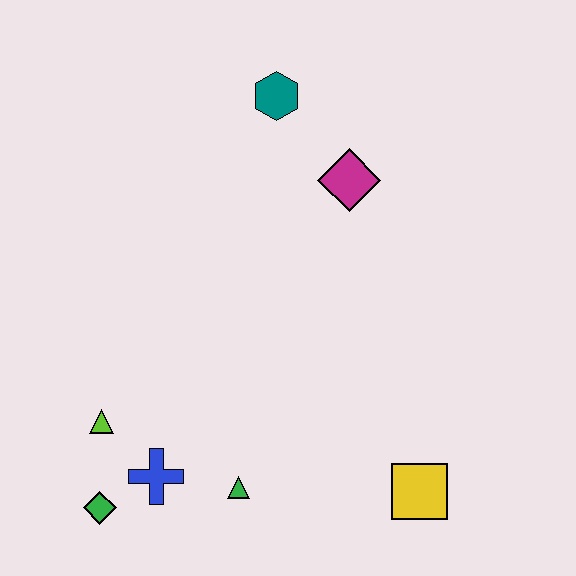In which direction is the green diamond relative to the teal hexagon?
The green diamond is below the teal hexagon.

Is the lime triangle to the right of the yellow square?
No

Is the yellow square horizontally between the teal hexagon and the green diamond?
No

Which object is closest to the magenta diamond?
The teal hexagon is closest to the magenta diamond.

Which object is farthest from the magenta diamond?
The green diamond is farthest from the magenta diamond.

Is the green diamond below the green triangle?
Yes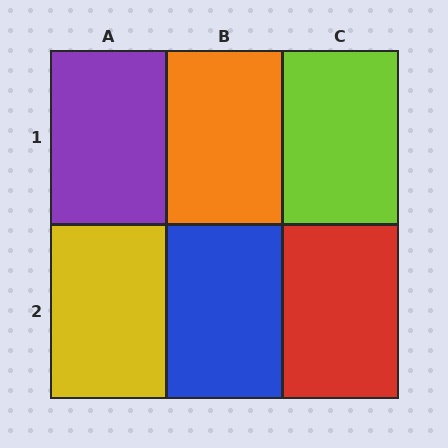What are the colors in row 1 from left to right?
Purple, orange, lime.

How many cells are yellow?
1 cell is yellow.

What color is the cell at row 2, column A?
Yellow.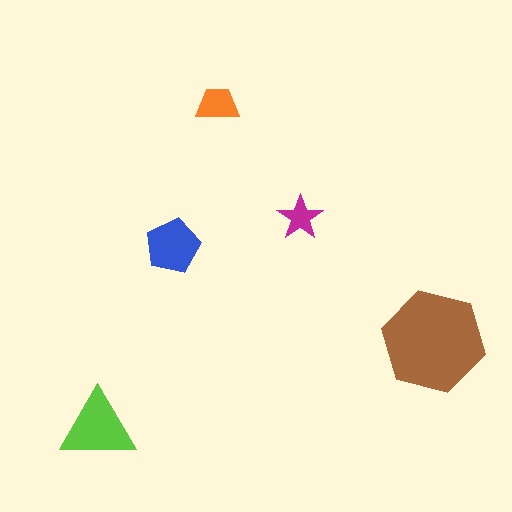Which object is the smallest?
The magenta star.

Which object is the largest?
The brown hexagon.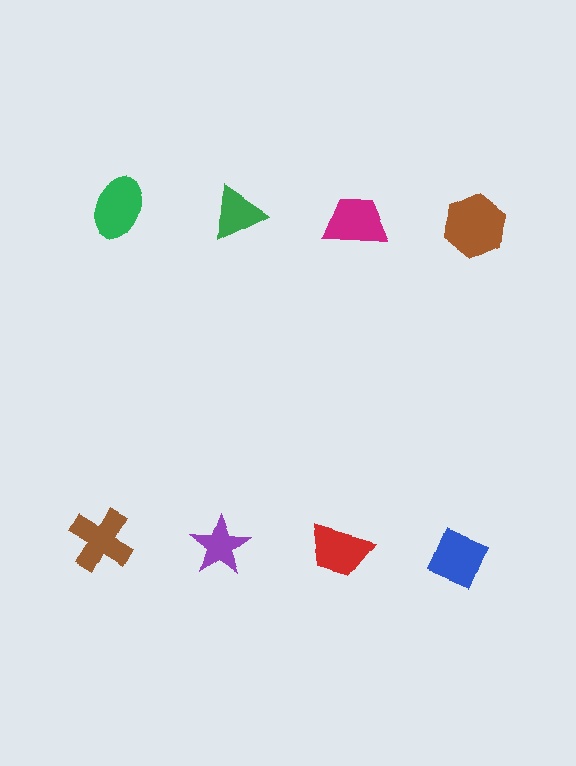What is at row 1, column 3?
A magenta trapezoid.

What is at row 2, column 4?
A blue diamond.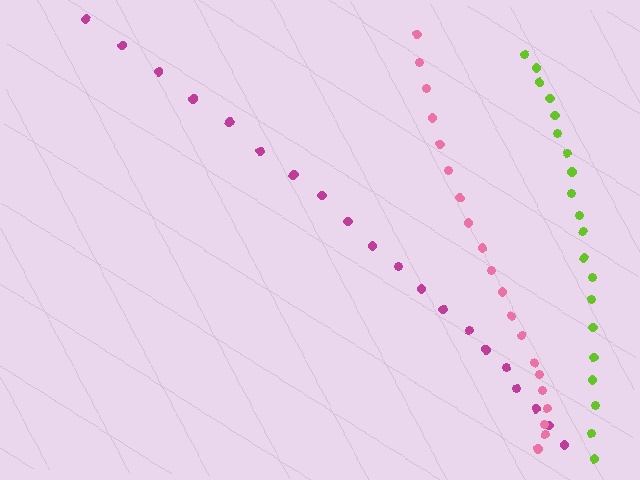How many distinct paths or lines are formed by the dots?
There are 3 distinct paths.